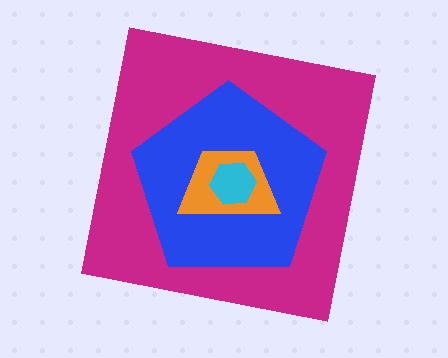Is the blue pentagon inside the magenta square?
Yes.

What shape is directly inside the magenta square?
The blue pentagon.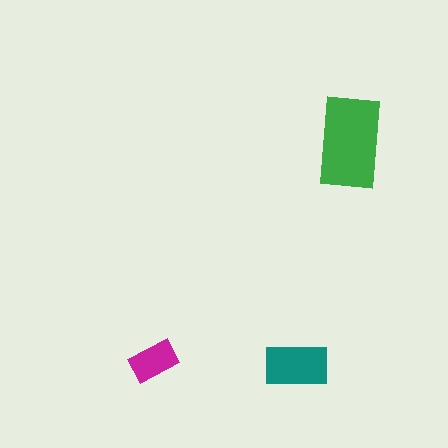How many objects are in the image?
There are 3 objects in the image.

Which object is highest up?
The green rectangle is topmost.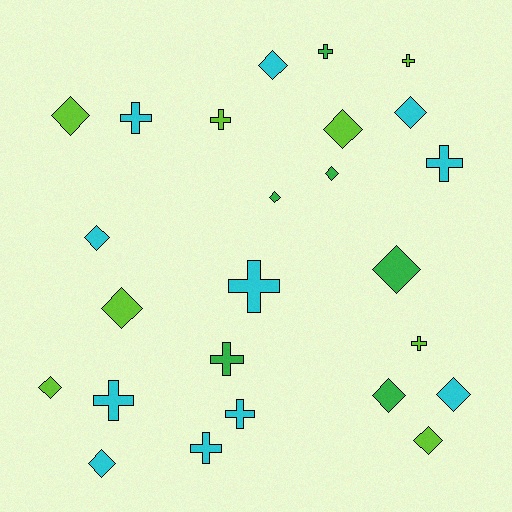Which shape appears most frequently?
Diamond, with 14 objects.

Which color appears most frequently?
Cyan, with 11 objects.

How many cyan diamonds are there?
There are 5 cyan diamonds.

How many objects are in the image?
There are 25 objects.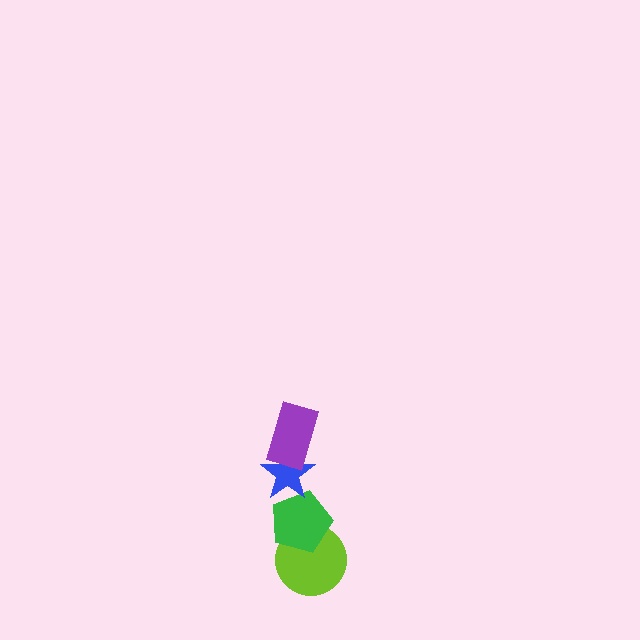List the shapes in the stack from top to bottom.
From top to bottom: the purple rectangle, the blue star, the green pentagon, the lime circle.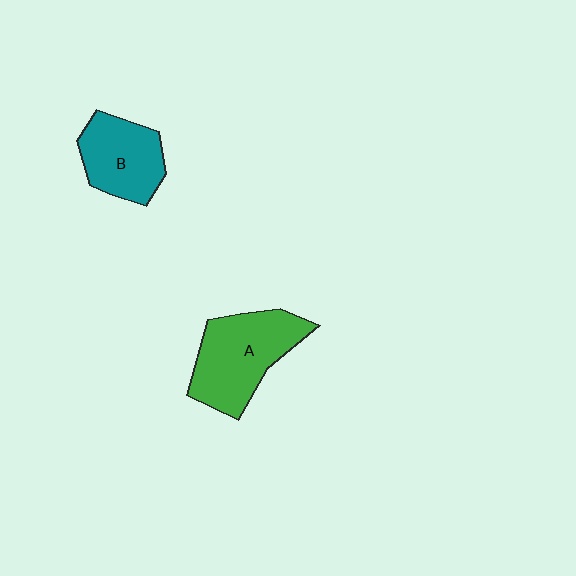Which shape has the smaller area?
Shape B (teal).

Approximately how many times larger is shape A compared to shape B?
Approximately 1.3 times.